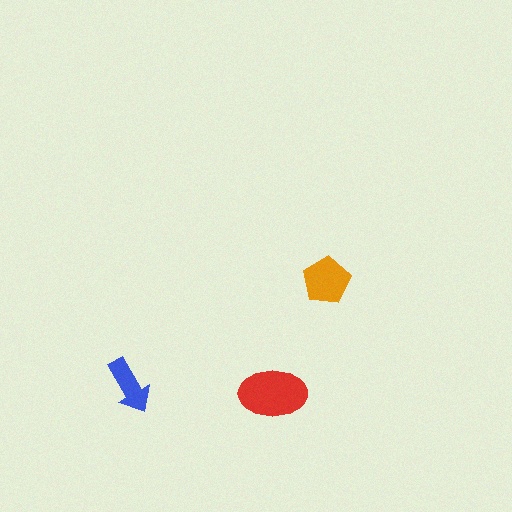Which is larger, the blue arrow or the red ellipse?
The red ellipse.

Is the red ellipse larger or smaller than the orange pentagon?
Larger.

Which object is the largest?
The red ellipse.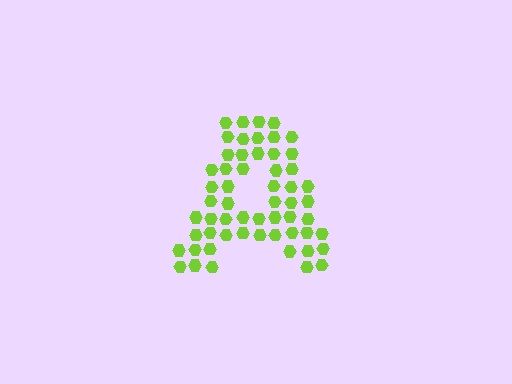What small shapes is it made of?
It is made of small hexagons.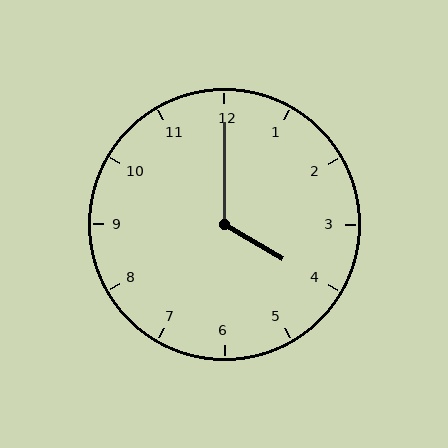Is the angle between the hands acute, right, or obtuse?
It is obtuse.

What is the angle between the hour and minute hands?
Approximately 120 degrees.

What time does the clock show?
4:00.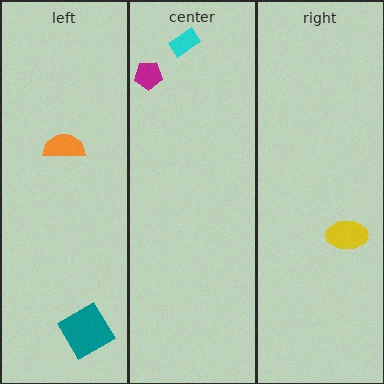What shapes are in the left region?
The orange semicircle, the teal diamond.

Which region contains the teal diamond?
The left region.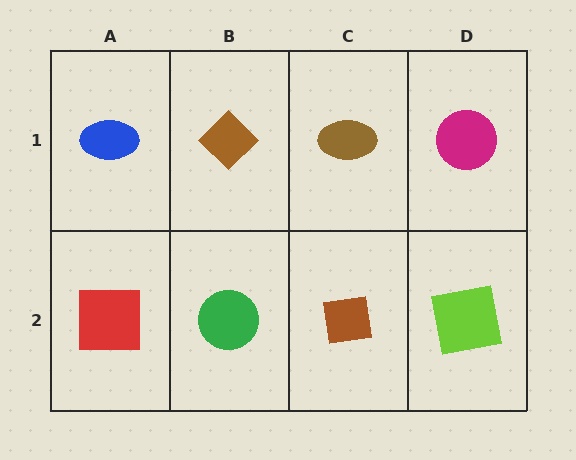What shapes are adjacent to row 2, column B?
A brown diamond (row 1, column B), a red square (row 2, column A), a brown square (row 2, column C).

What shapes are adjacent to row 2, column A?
A blue ellipse (row 1, column A), a green circle (row 2, column B).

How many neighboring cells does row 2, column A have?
2.